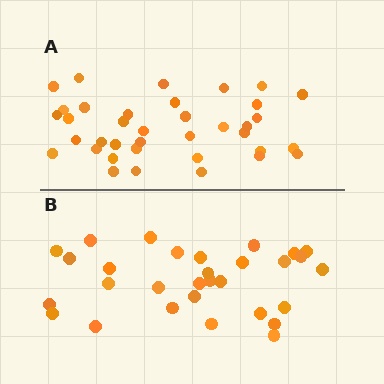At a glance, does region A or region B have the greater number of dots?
Region A (the top region) has more dots.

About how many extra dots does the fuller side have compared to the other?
Region A has roughly 8 or so more dots than region B.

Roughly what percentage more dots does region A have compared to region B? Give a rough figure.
About 25% more.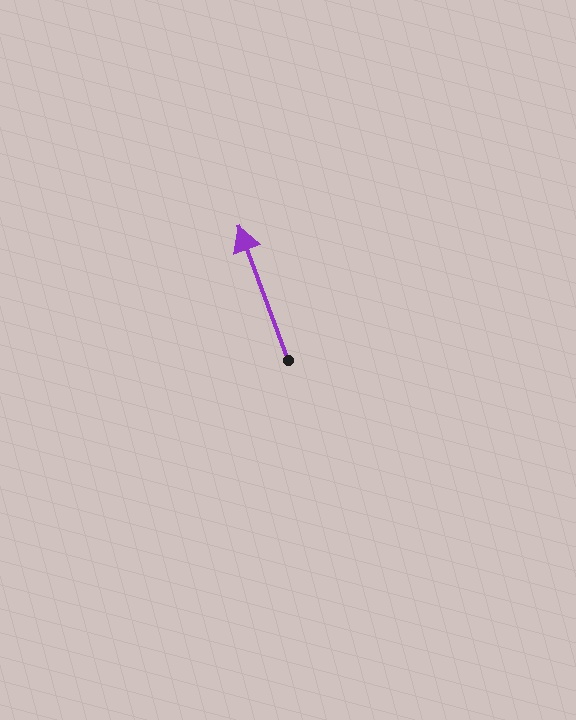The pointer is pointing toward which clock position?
Roughly 11 o'clock.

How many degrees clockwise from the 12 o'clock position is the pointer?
Approximately 340 degrees.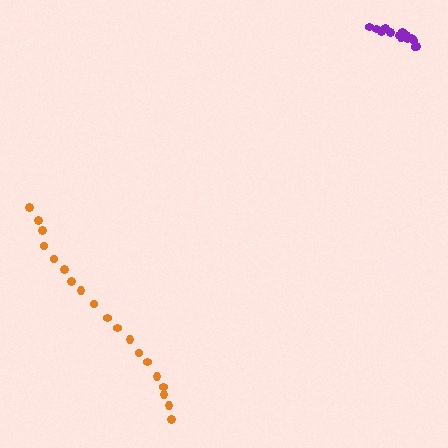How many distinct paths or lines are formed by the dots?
There are 2 distinct paths.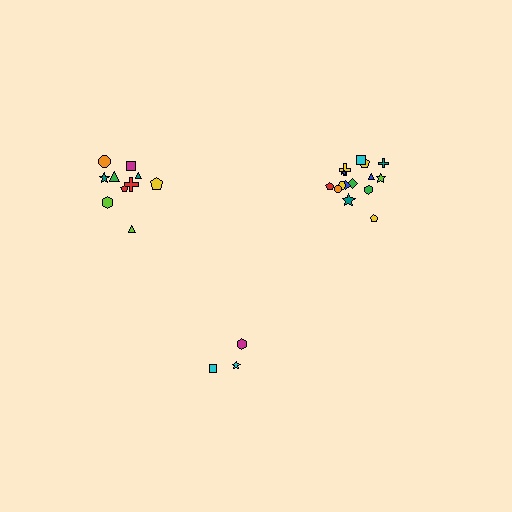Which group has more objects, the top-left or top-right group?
The top-right group.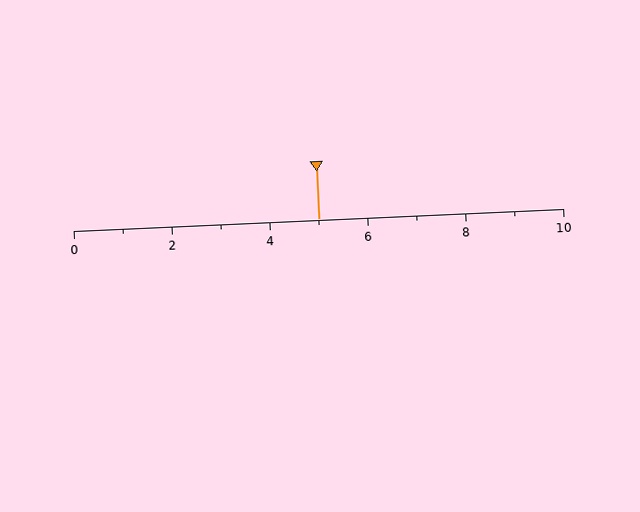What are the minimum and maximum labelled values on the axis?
The axis runs from 0 to 10.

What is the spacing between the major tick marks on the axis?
The major ticks are spaced 2 apart.